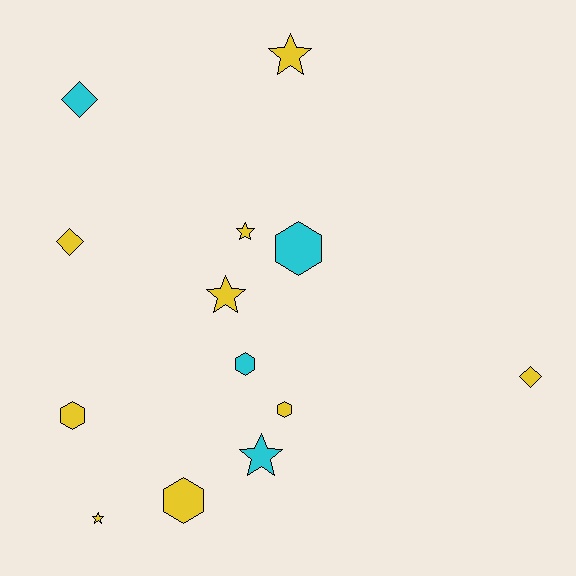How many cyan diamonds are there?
There is 1 cyan diamond.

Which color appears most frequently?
Yellow, with 9 objects.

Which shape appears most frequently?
Hexagon, with 5 objects.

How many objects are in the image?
There are 13 objects.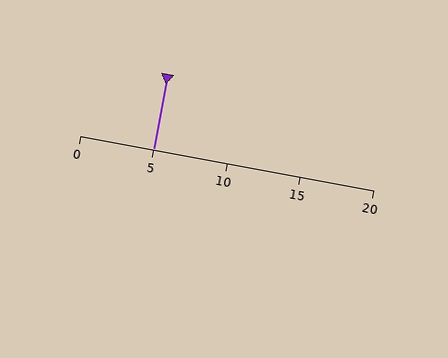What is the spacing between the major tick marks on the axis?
The major ticks are spaced 5 apart.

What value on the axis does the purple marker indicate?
The marker indicates approximately 5.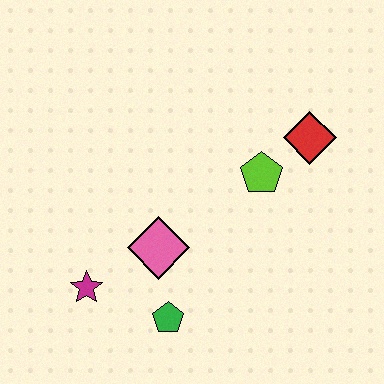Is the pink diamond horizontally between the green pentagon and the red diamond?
No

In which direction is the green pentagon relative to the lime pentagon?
The green pentagon is below the lime pentagon.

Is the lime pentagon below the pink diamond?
No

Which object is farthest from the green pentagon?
The red diamond is farthest from the green pentagon.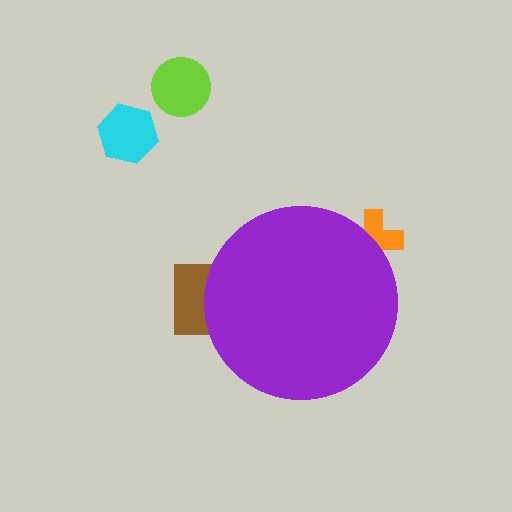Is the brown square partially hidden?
Yes, the brown square is partially hidden behind the purple circle.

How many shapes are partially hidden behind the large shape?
2 shapes are partially hidden.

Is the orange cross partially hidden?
Yes, the orange cross is partially hidden behind the purple circle.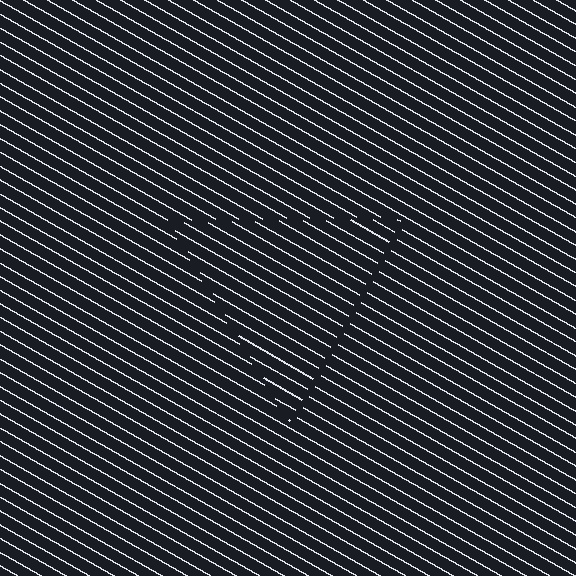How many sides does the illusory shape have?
3 sides — the line-ends trace a triangle.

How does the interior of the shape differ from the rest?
The interior of the shape contains the same grating, shifted by half a period — the contour is defined by the phase discontinuity where line-ends from the inner and outer gratings abut.